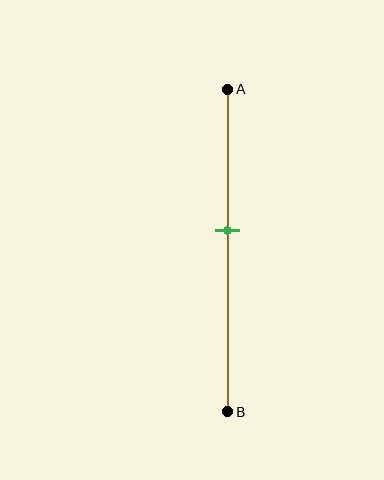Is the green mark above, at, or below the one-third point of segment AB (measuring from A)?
The green mark is below the one-third point of segment AB.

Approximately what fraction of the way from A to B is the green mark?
The green mark is approximately 45% of the way from A to B.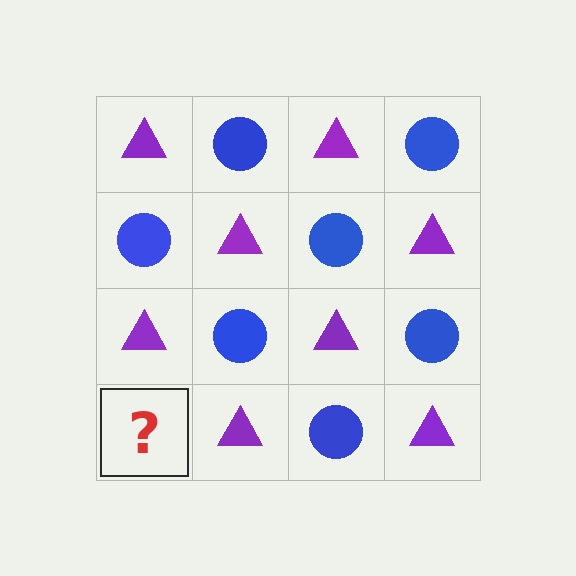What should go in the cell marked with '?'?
The missing cell should contain a blue circle.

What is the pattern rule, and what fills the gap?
The rule is that it alternates purple triangle and blue circle in a checkerboard pattern. The gap should be filled with a blue circle.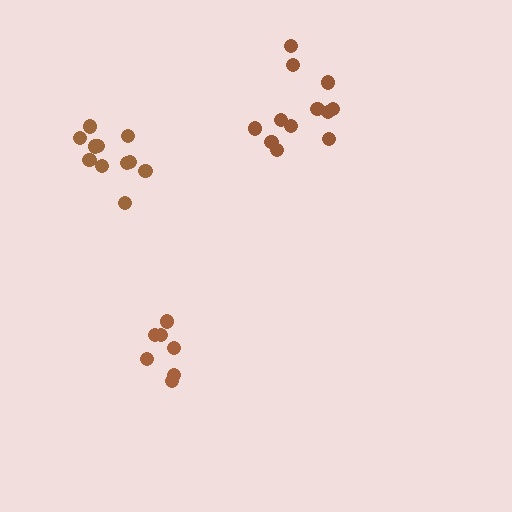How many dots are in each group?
Group 1: 12 dots, Group 2: 11 dots, Group 3: 7 dots (30 total).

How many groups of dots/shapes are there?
There are 3 groups.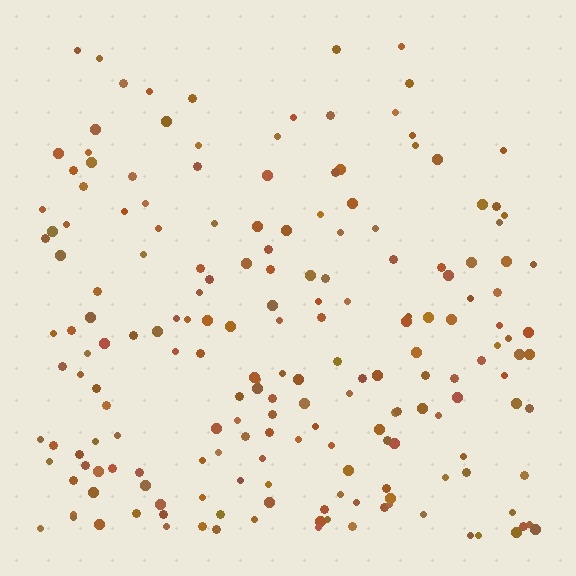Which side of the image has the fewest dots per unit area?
The top.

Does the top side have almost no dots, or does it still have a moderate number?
Still a moderate number, just noticeably fewer than the bottom.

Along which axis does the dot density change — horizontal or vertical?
Vertical.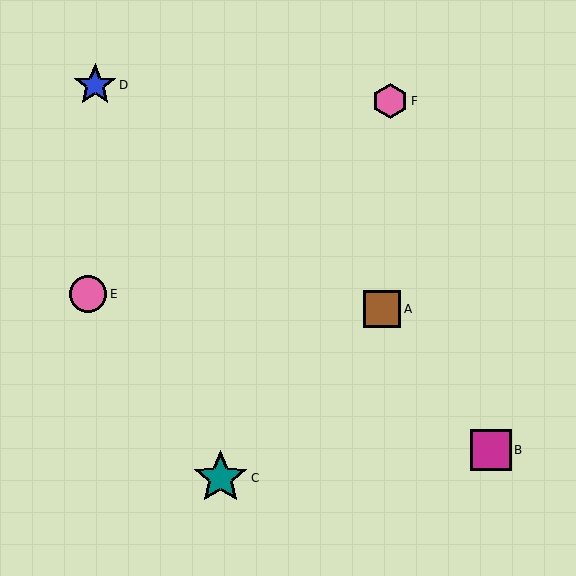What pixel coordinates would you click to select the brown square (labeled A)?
Click at (382, 309) to select the brown square A.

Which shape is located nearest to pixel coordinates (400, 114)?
The pink hexagon (labeled F) at (390, 101) is nearest to that location.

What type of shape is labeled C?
Shape C is a teal star.